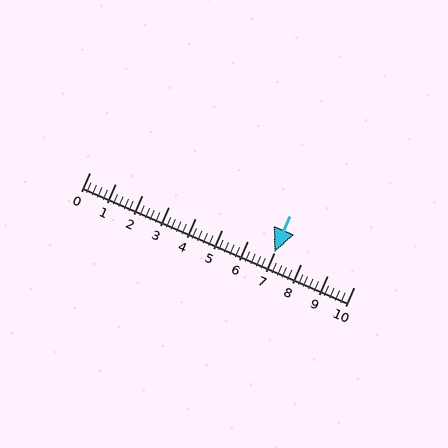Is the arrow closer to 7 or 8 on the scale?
The arrow is closer to 7.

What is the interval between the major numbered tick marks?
The major tick marks are spaced 1 units apart.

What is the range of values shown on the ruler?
The ruler shows values from 0 to 10.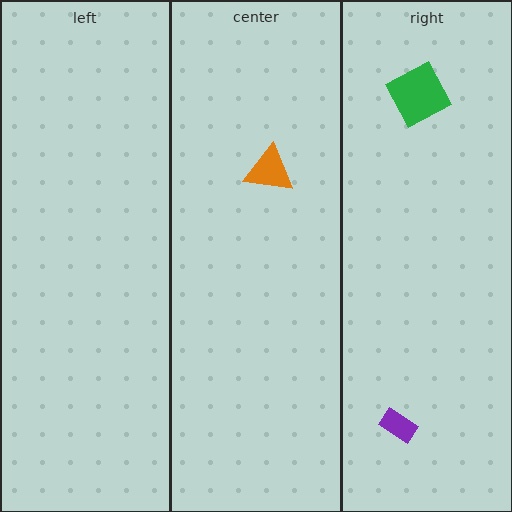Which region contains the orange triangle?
The center region.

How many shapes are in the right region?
2.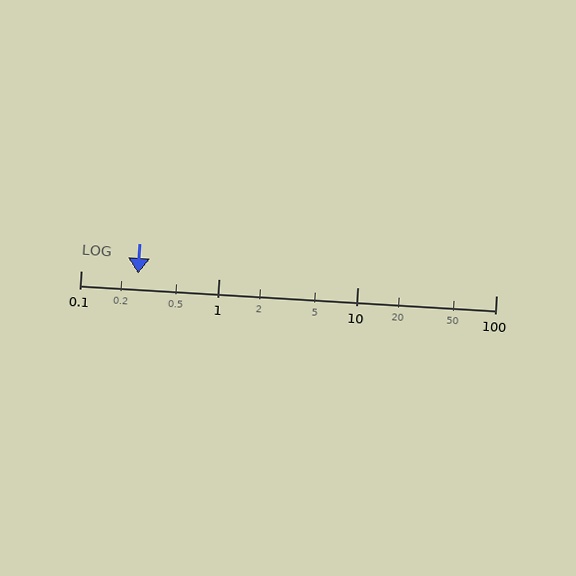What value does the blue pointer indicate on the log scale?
The pointer indicates approximately 0.26.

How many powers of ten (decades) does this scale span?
The scale spans 3 decades, from 0.1 to 100.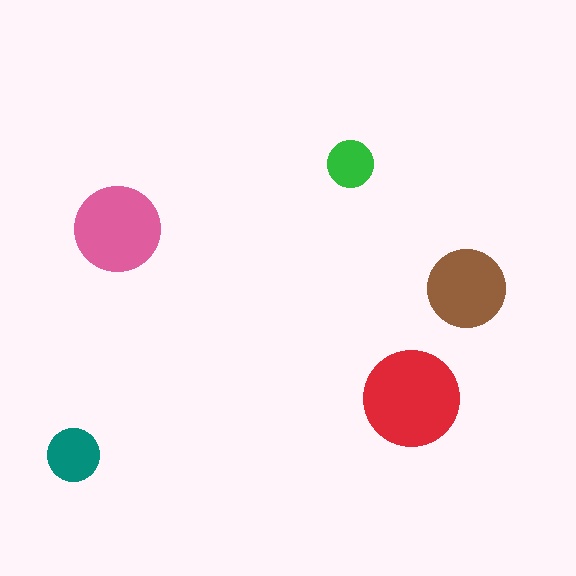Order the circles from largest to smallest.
the red one, the pink one, the brown one, the teal one, the green one.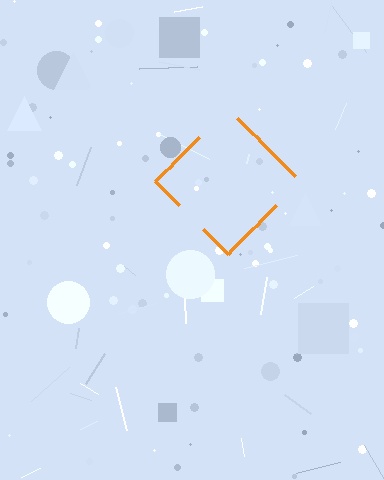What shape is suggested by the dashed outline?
The dashed outline suggests a diamond.